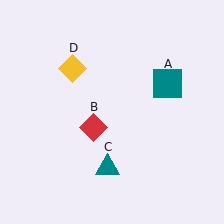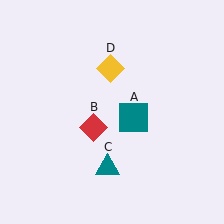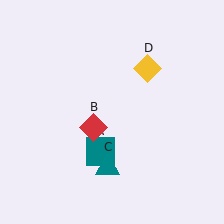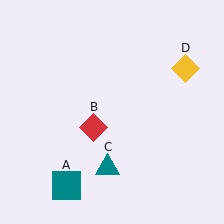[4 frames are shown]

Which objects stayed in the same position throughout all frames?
Red diamond (object B) and teal triangle (object C) remained stationary.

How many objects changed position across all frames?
2 objects changed position: teal square (object A), yellow diamond (object D).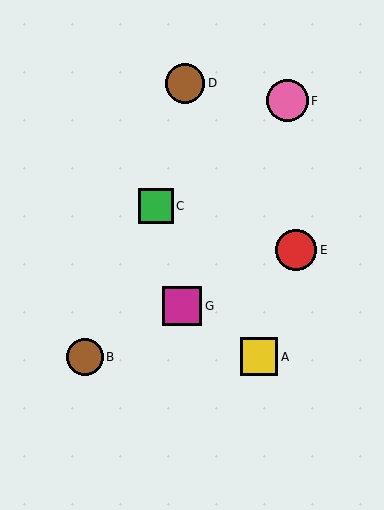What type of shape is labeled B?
Shape B is a brown circle.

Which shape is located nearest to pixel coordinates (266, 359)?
The yellow square (labeled A) at (259, 357) is nearest to that location.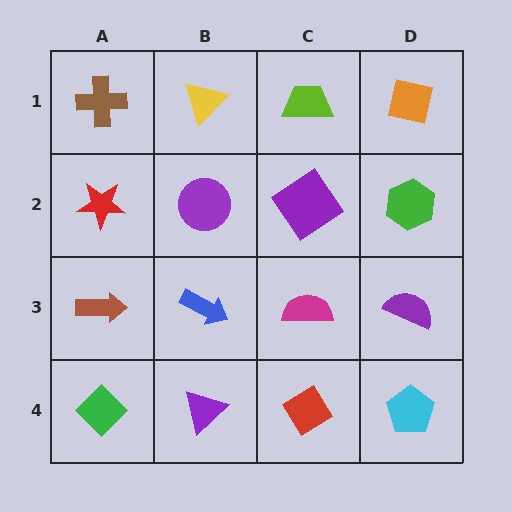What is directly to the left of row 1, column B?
A brown cross.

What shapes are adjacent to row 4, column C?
A magenta semicircle (row 3, column C), a purple triangle (row 4, column B), a cyan pentagon (row 4, column D).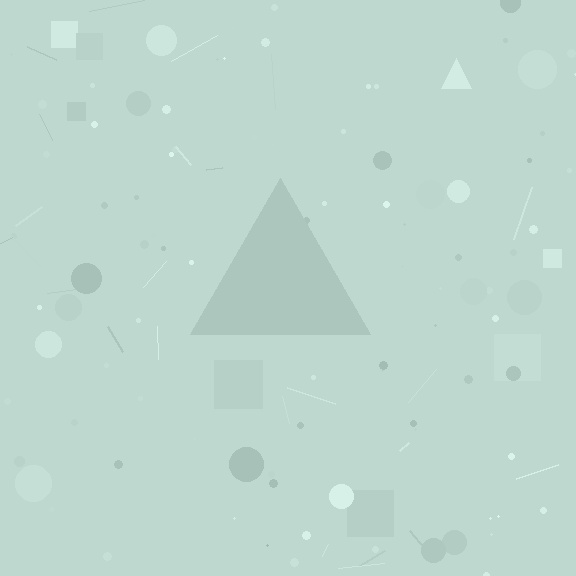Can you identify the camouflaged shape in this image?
The camouflaged shape is a triangle.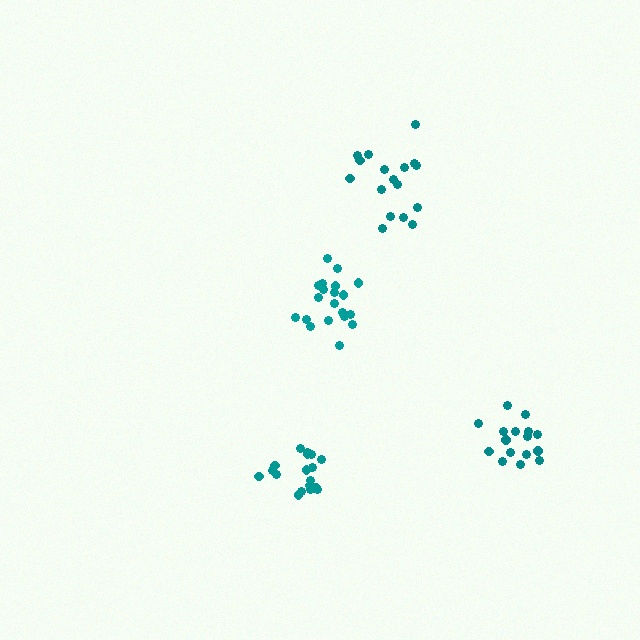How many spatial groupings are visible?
There are 4 spatial groupings.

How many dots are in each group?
Group 1: 16 dots, Group 2: 18 dots, Group 3: 17 dots, Group 4: 20 dots (71 total).